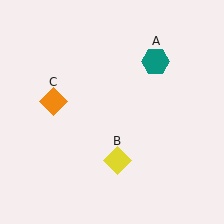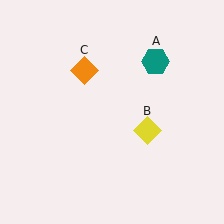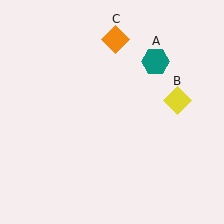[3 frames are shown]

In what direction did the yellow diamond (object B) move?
The yellow diamond (object B) moved up and to the right.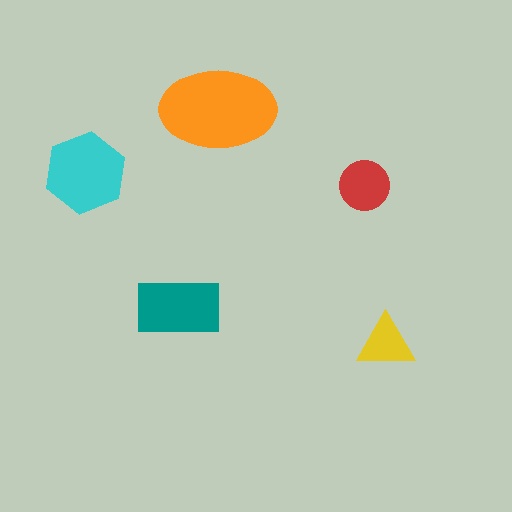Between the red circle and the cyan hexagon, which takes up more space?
The cyan hexagon.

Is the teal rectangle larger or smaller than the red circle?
Larger.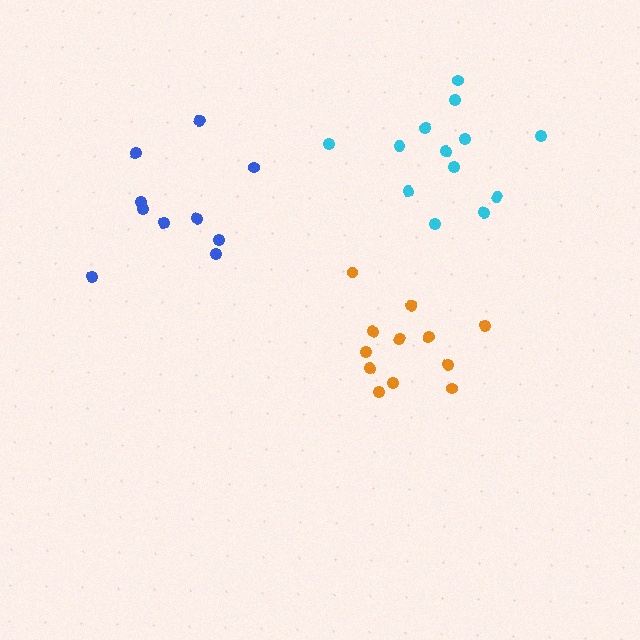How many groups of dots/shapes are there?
There are 3 groups.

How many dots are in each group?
Group 1: 12 dots, Group 2: 10 dots, Group 3: 13 dots (35 total).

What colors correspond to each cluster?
The clusters are colored: orange, blue, cyan.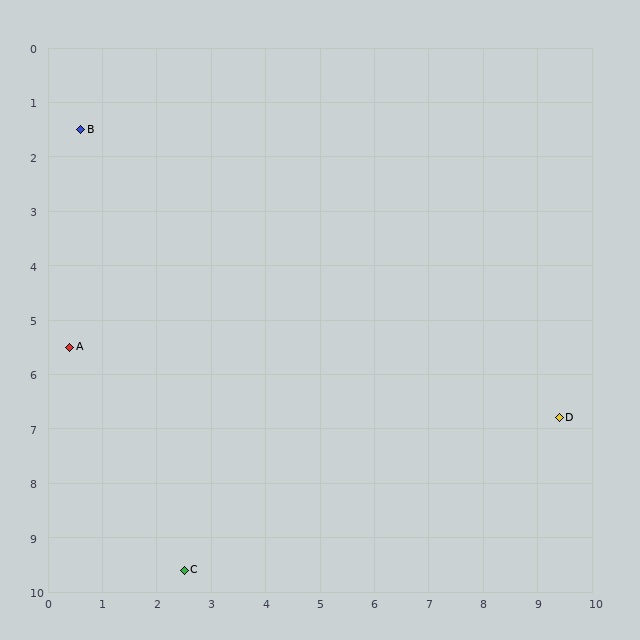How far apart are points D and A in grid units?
Points D and A are about 9.1 grid units apart.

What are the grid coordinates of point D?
Point D is at approximately (9.4, 6.8).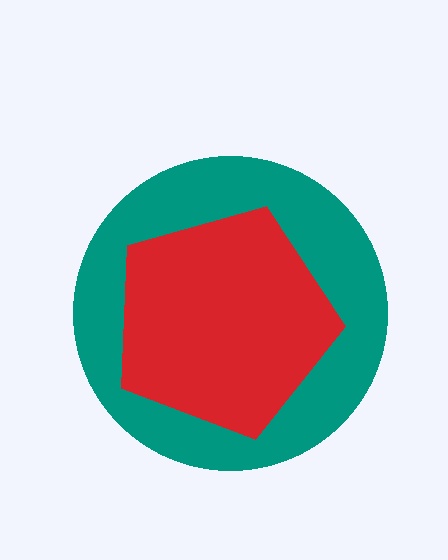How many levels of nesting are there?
2.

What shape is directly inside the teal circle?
The red pentagon.